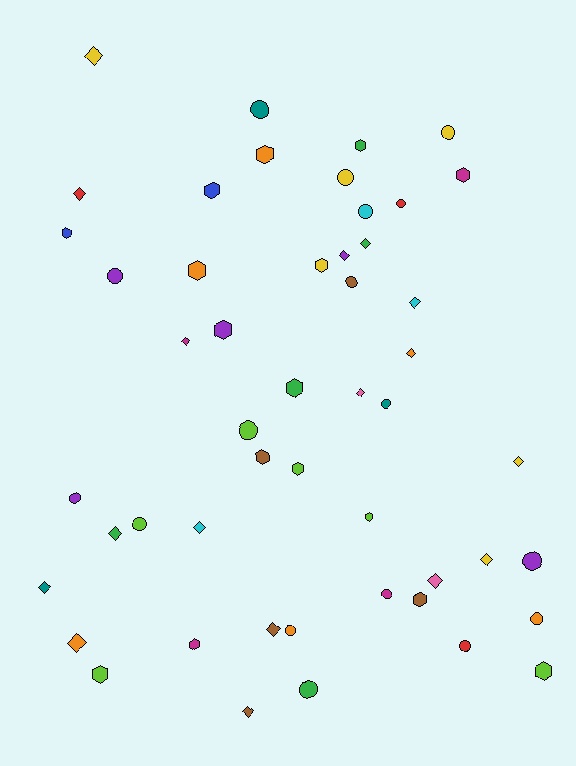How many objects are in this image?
There are 50 objects.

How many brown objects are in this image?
There are 5 brown objects.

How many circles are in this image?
There are 17 circles.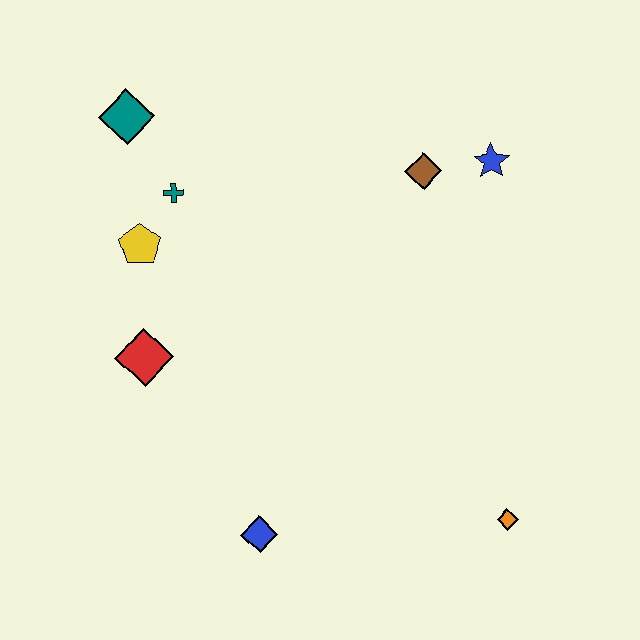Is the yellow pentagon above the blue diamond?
Yes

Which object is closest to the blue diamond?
The red diamond is closest to the blue diamond.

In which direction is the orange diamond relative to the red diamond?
The orange diamond is to the right of the red diamond.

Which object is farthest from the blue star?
The blue diamond is farthest from the blue star.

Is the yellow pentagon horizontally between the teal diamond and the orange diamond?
Yes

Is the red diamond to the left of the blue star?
Yes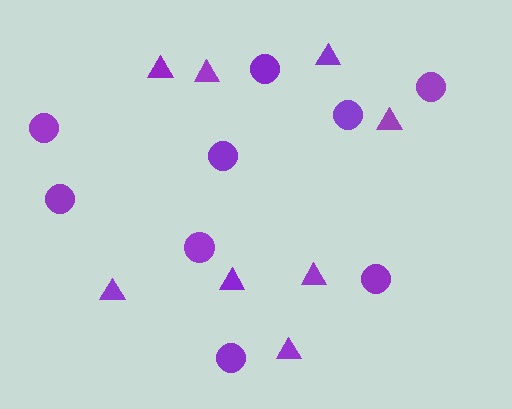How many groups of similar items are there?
There are 2 groups: one group of triangles (8) and one group of circles (9).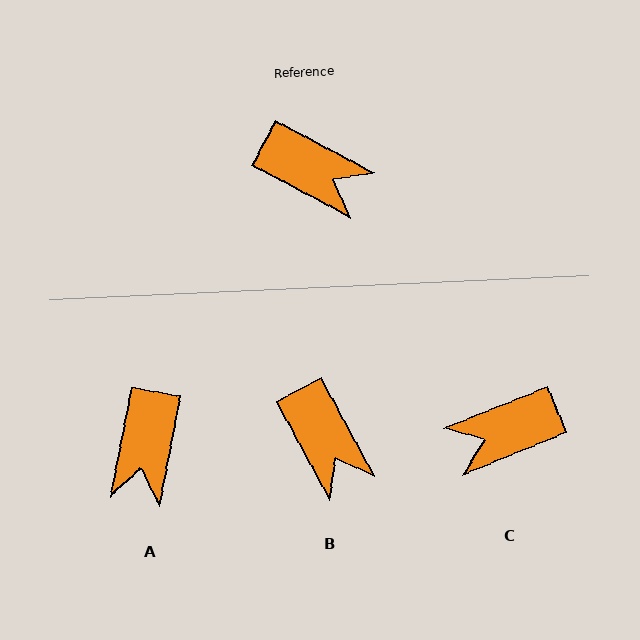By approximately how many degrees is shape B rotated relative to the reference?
Approximately 34 degrees clockwise.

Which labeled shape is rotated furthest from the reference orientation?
C, about 130 degrees away.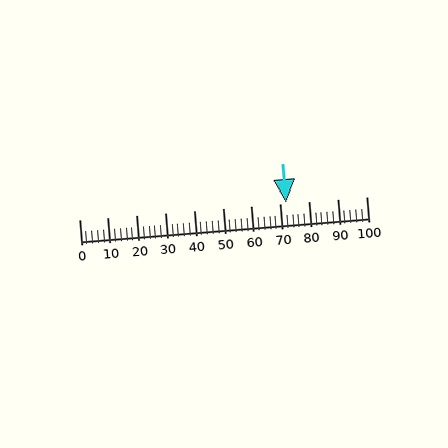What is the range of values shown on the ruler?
The ruler shows values from 0 to 100.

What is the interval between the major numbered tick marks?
The major tick marks are spaced 10 units apart.